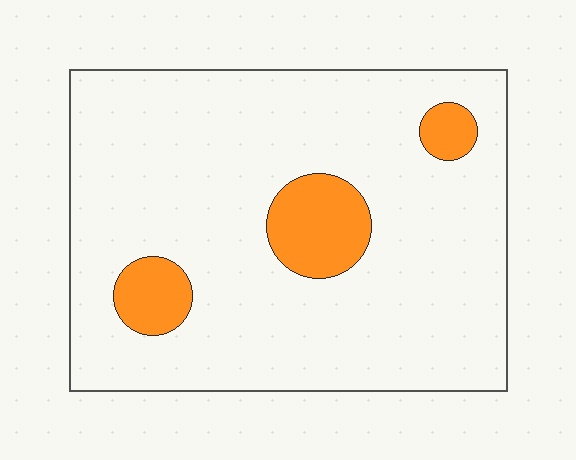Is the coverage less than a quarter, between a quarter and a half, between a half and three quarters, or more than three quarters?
Less than a quarter.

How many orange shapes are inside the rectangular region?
3.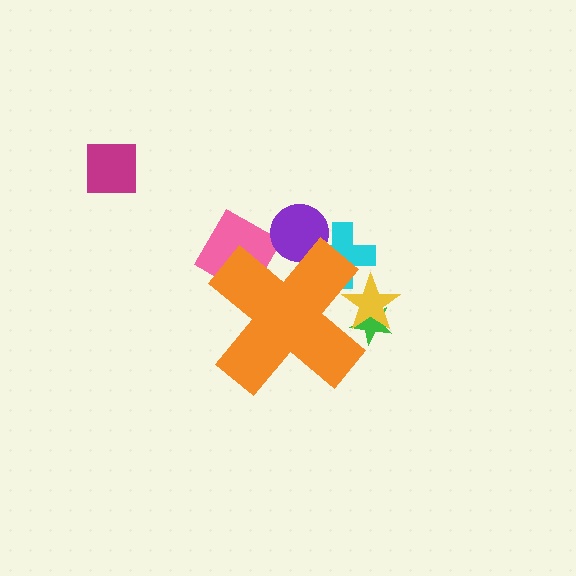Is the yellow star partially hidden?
Yes, the yellow star is partially hidden behind the orange cross.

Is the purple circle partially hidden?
Yes, the purple circle is partially hidden behind the orange cross.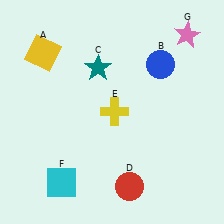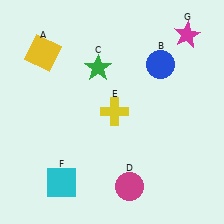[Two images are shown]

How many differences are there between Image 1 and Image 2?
There are 3 differences between the two images.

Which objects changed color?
C changed from teal to green. D changed from red to magenta. G changed from pink to magenta.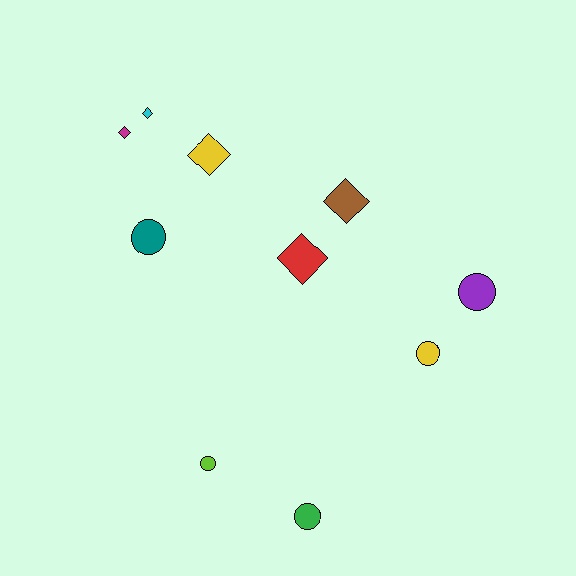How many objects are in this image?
There are 10 objects.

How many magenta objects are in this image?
There is 1 magenta object.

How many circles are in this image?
There are 5 circles.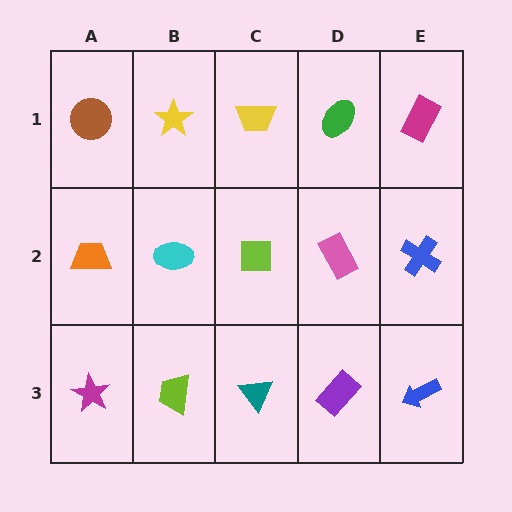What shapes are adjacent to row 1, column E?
A blue cross (row 2, column E), a green ellipse (row 1, column D).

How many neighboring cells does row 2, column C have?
4.